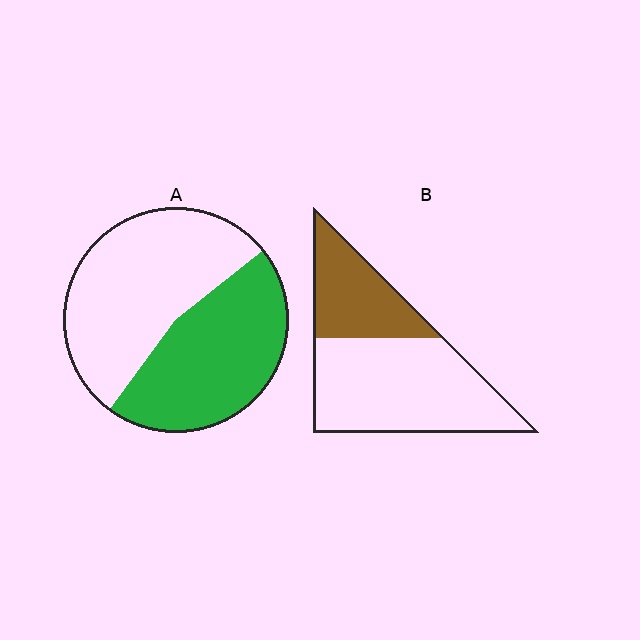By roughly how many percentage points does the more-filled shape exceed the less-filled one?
By roughly 10 percentage points (A over B).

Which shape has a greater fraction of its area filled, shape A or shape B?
Shape A.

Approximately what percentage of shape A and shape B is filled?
A is approximately 45% and B is approximately 35%.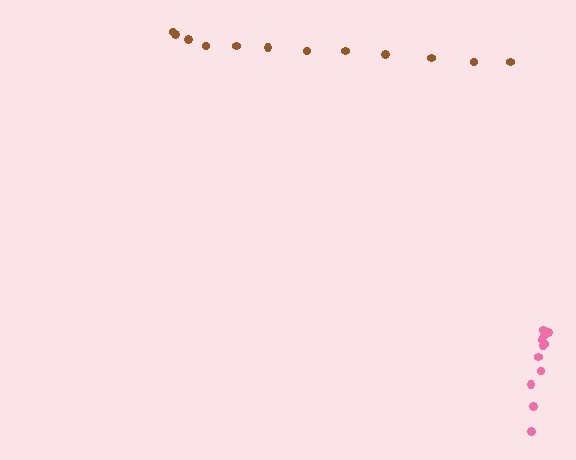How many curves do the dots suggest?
There are 2 distinct paths.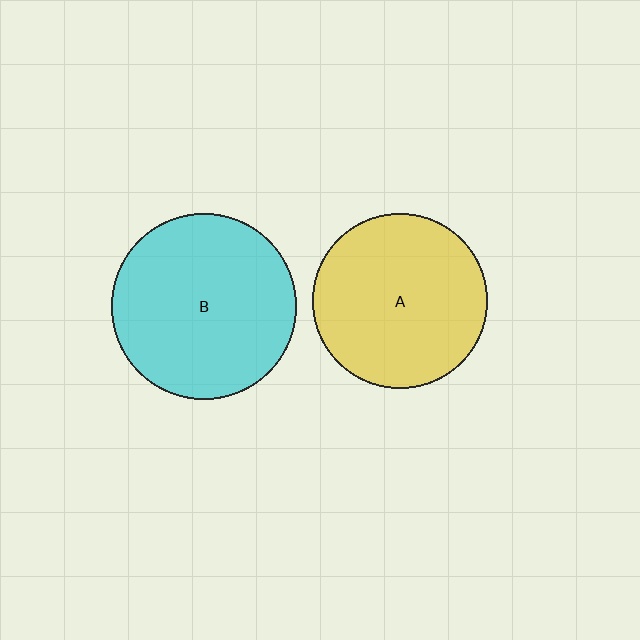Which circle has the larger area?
Circle B (cyan).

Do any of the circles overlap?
No, none of the circles overlap.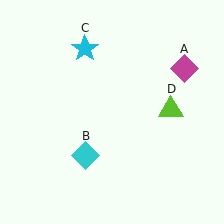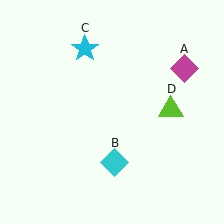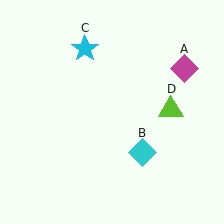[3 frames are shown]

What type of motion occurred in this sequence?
The cyan diamond (object B) rotated counterclockwise around the center of the scene.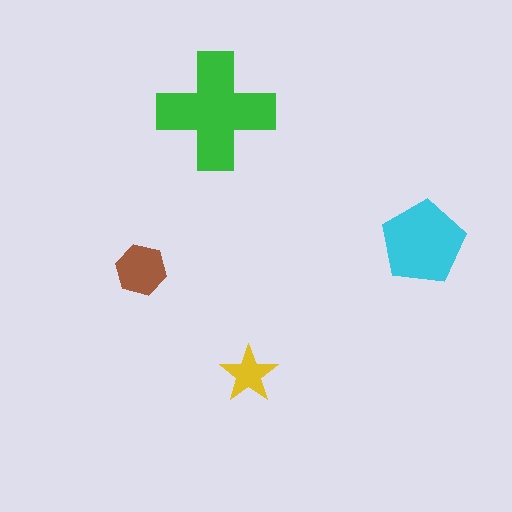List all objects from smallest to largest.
The yellow star, the brown hexagon, the cyan pentagon, the green cross.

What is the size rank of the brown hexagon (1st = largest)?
3rd.